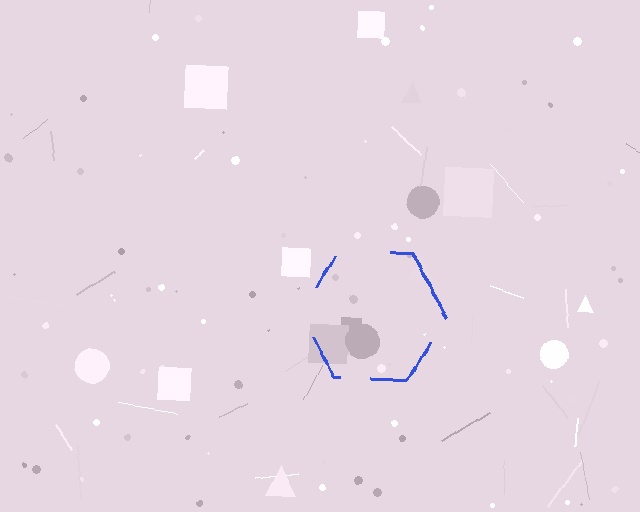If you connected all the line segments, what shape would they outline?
They would outline a hexagon.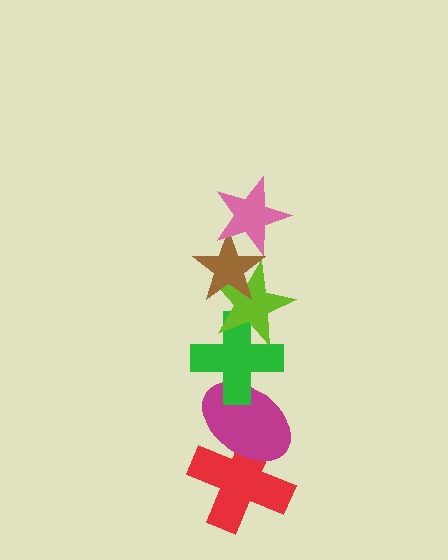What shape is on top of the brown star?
The pink star is on top of the brown star.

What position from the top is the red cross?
The red cross is 6th from the top.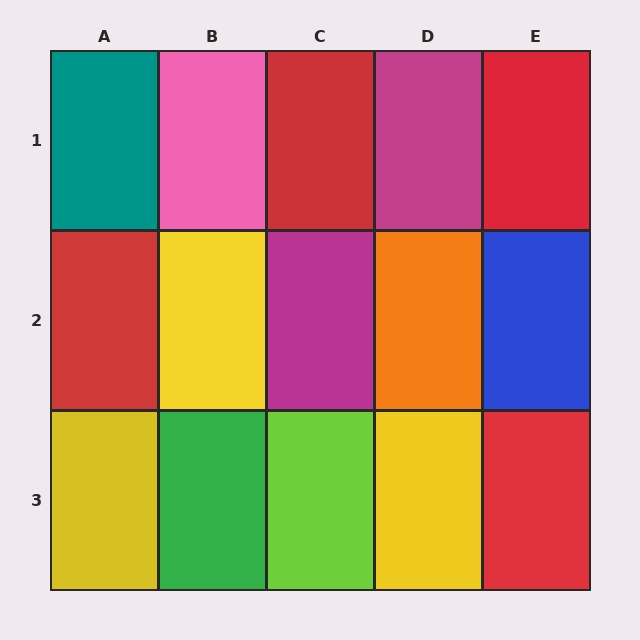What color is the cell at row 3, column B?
Green.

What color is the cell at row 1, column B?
Pink.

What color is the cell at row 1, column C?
Red.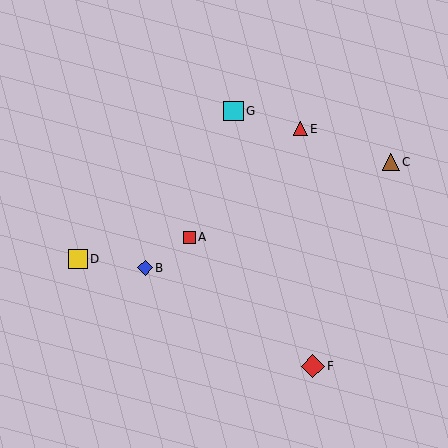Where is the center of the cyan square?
The center of the cyan square is at (233, 111).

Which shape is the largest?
The red diamond (labeled F) is the largest.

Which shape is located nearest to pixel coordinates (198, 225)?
The red square (labeled A) at (189, 237) is nearest to that location.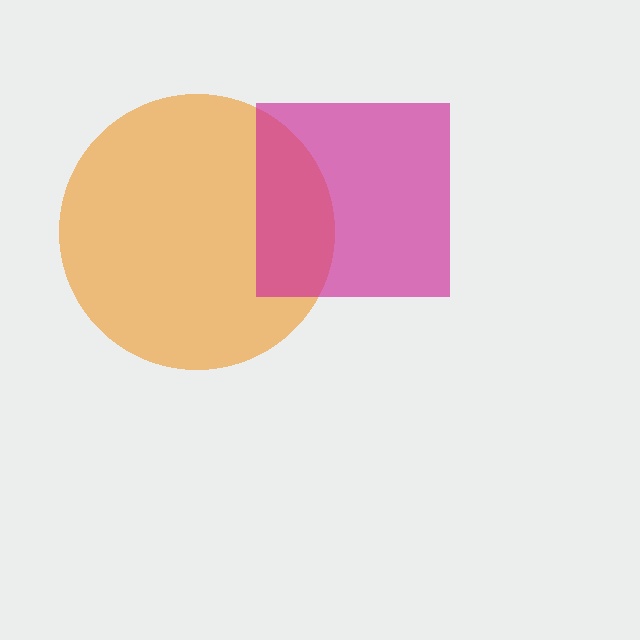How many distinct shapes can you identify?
There are 2 distinct shapes: an orange circle, a magenta square.